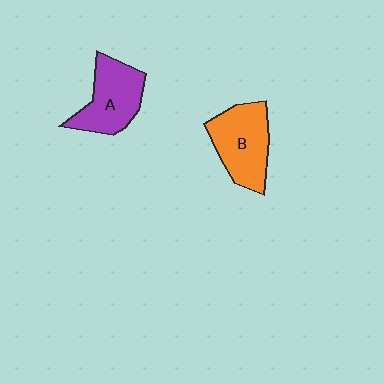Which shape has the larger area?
Shape B (orange).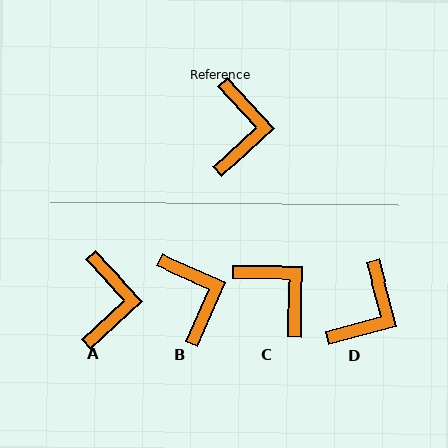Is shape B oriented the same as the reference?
No, it is off by about 24 degrees.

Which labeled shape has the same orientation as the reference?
A.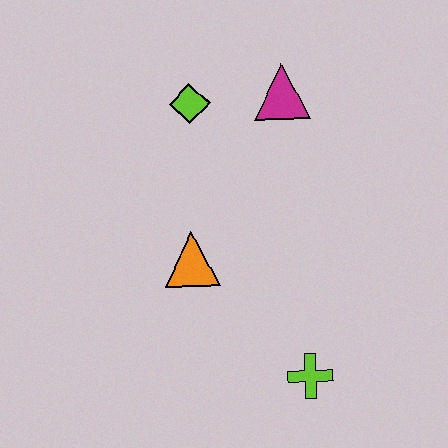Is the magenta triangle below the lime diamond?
No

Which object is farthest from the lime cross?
The lime diamond is farthest from the lime cross.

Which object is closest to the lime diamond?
The magenta triangle is closest to the lime diamond.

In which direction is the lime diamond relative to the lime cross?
The lime diamond is above the lime cross.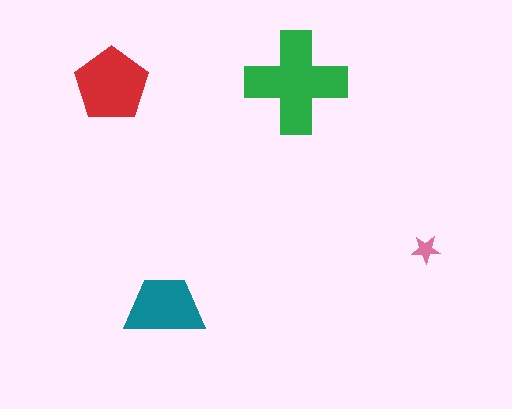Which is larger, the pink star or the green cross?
The green cross.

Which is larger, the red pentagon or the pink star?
The red pentagon.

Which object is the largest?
The green cross.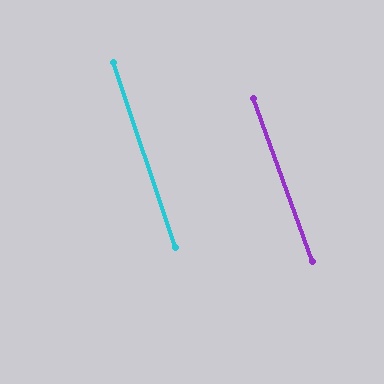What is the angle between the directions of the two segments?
Approximately 1 degree.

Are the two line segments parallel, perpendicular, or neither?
Parallel — their directions differ by only 1.2°.